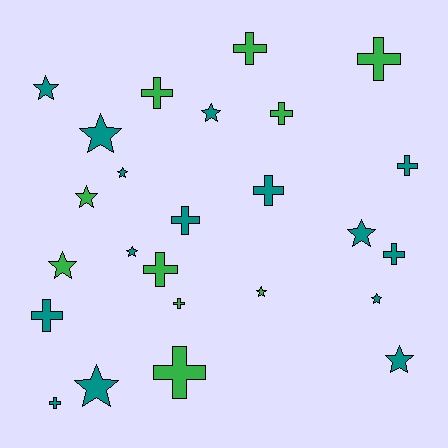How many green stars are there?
There are 3 green stars.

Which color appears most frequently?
Teal, with 15 objects.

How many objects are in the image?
There are 25 objects.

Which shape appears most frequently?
Cross, with 13 objects.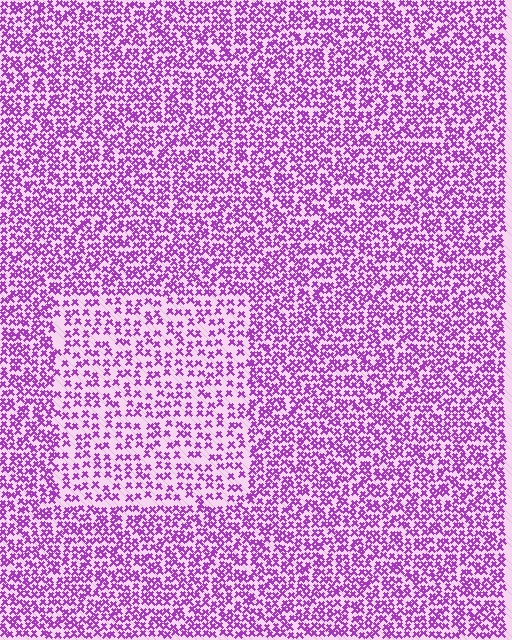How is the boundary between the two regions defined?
The boundary is defined by a change in element density (approximately 1.7x ratio). All elements are the same color, size, and shape.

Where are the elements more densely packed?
The elements are more densely packed outside the rectangle boundary.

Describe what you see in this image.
The image contains small purple elements arranged at two different densities. A rectangle-shaped region is visible where the elements are less densely packed than the surrounding area.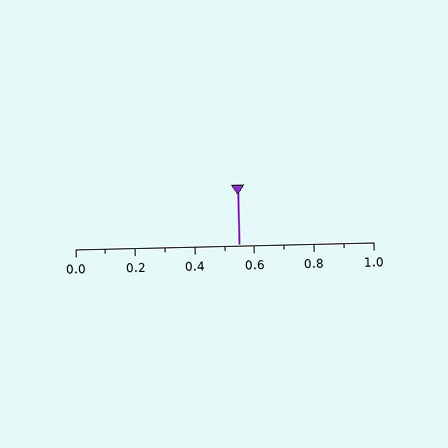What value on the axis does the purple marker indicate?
The marker indicates approximately 0.55.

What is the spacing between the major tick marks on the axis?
The major ticks are spaced 0.2 apart.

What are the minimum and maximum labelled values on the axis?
The axis runs from 0.0 to 1.0.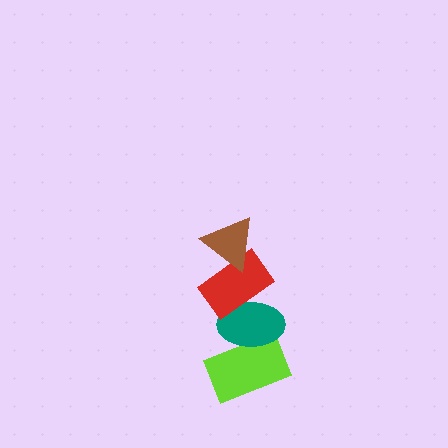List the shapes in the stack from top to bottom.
From top to bottom: the brown triangle, the red rectangle, the teal ellipse, the lime rectangle.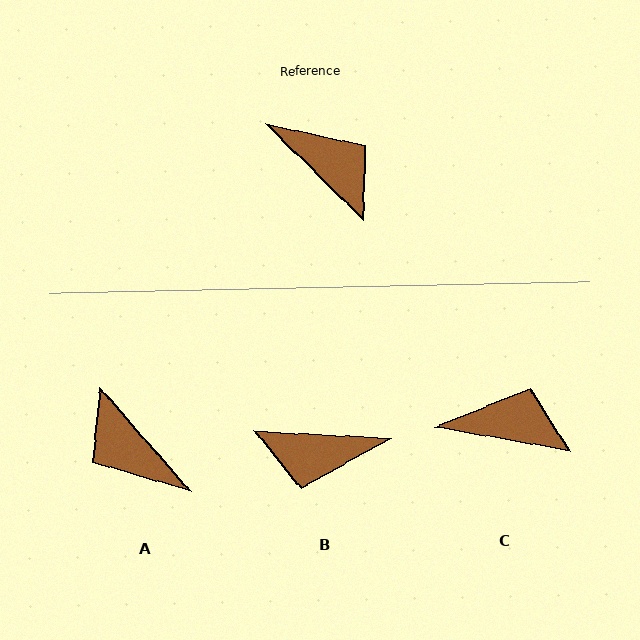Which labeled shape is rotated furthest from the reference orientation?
A, about 176 degrees away.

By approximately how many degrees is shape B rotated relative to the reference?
Approximately 138 degrees clockwise.